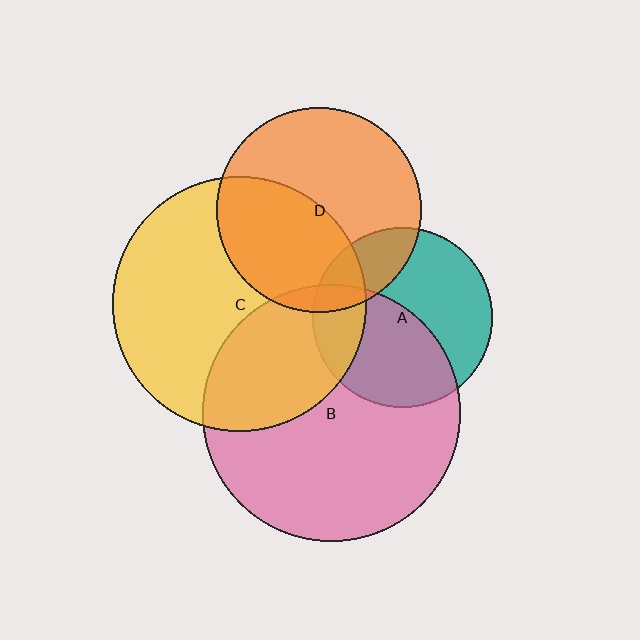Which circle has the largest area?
Circle B (pink).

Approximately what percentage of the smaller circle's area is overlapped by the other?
Approximately 5%.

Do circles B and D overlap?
Yes.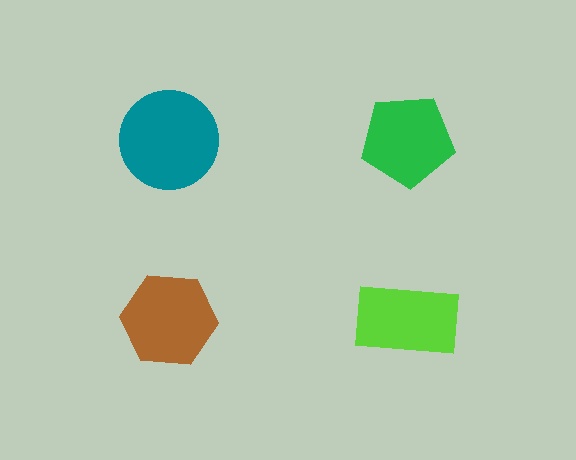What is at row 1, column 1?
A teal circle.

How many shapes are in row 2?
2 shapes.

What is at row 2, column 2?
A lime rectangle.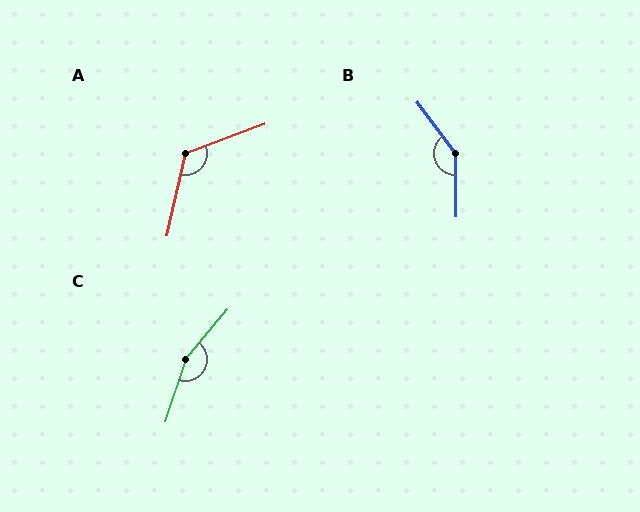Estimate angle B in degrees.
Approximately 143 degrees.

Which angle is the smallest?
A, at approximately 123 degrees.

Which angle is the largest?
C, at approximately 158 degrees.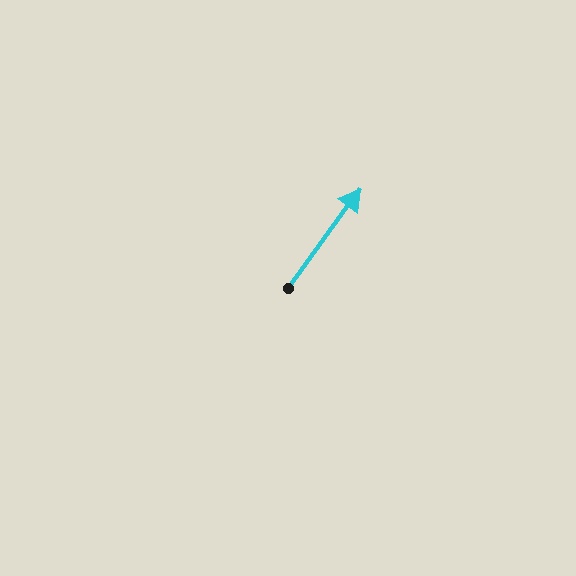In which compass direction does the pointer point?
Northeast.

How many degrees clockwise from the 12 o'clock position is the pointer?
Approximately 36 degrees.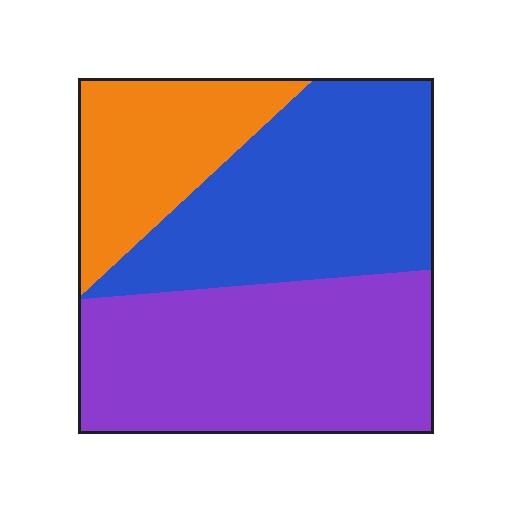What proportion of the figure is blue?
Blue covers roughly 35% of the figure.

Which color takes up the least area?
Orange, at roughly 20%.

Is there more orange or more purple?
Purple.